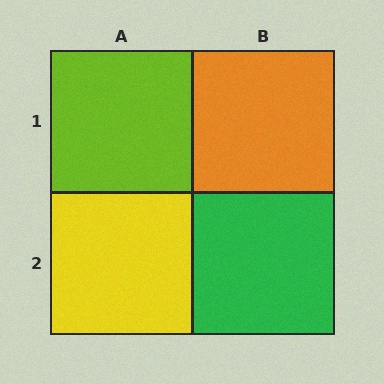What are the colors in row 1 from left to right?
Lime, orange.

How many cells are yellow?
1 cell is yellow.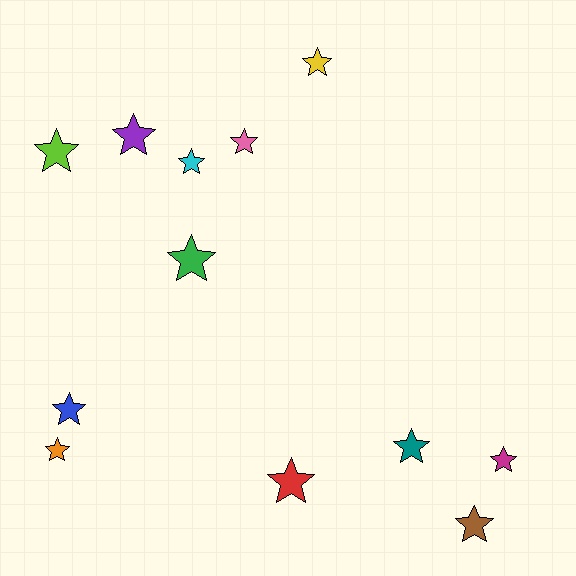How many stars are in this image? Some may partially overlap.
There are 12 stars.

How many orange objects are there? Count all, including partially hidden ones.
There is 1 orange object.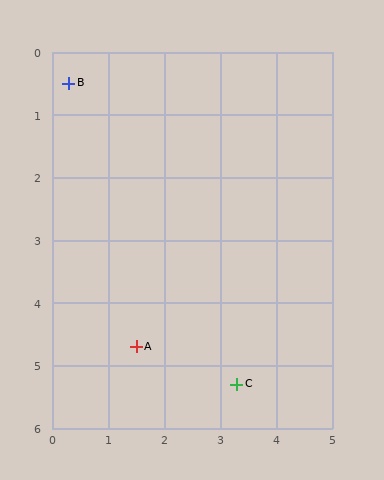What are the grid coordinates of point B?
Point B is at approximately (0.3, 0.5).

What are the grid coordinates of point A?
Point A is at approximately (1.5, 4.7).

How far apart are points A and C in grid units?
Points A and C are about 1.9 grid units apart.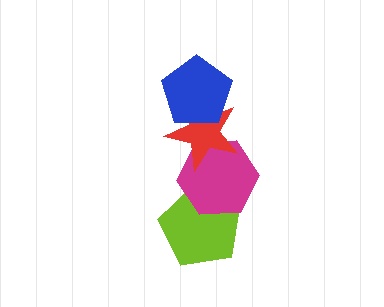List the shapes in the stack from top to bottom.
From top to bottom: the blue pentagon, the red star, the magenta hexagon, the lime pentagon.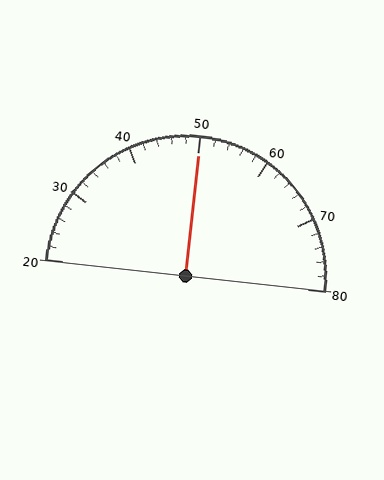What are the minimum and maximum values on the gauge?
The gauge ranges from 20 to 80.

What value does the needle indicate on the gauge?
The needle indicates approximately 50.